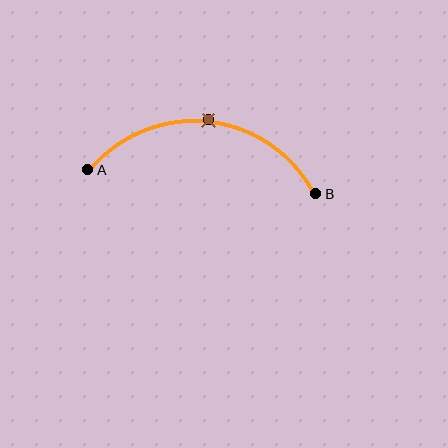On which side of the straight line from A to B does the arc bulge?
The arc bulges above the straight line connecting A and B.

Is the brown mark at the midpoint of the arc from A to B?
Yes. The brown mark lies on the arc at equal arc-length from both A and B — it is the arc midpoint.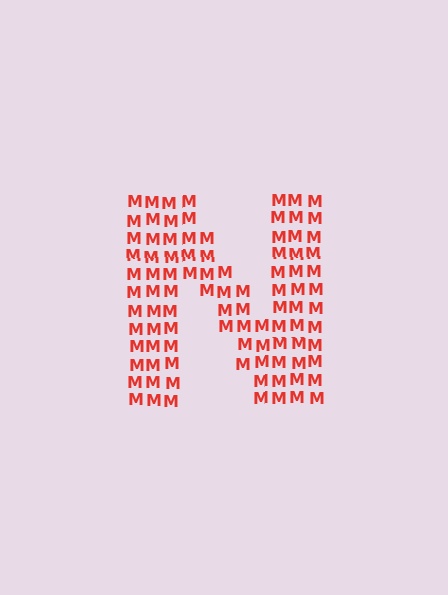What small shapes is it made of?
It is made of small letter M's.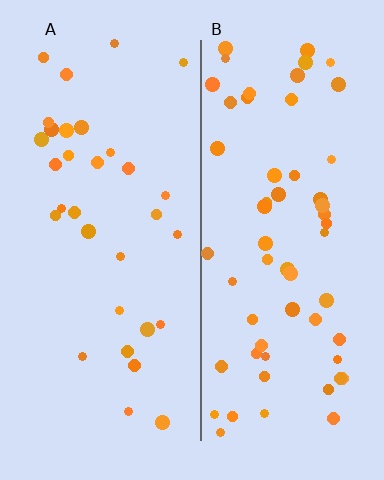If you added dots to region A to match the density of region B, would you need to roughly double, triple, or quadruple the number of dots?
Approximately double.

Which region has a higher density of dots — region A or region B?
B (the right).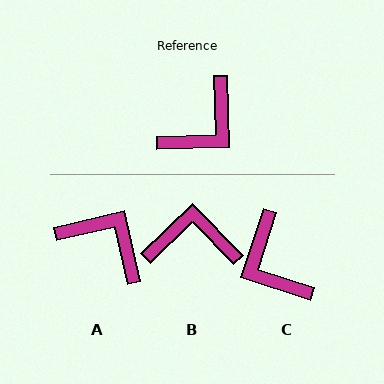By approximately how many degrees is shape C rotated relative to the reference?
Approximately 110 degrees clockwise.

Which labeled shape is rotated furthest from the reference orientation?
B, about 133 degrees away.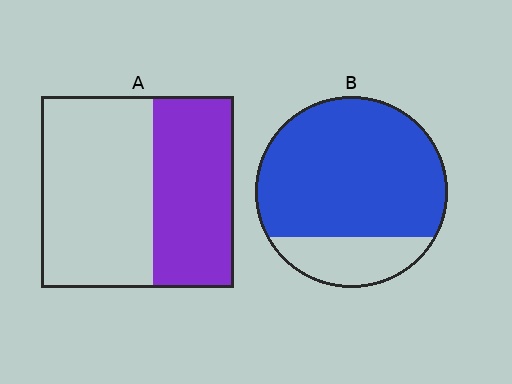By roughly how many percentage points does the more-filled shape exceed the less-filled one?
By roughly 35 percentage points (B over A).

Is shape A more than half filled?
No.